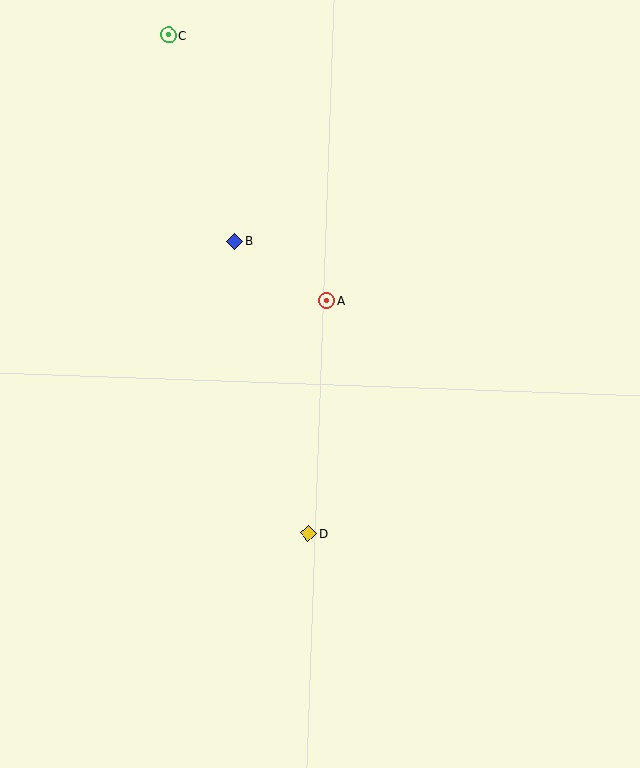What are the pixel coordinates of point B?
Point B is at (235, 241).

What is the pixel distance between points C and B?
The distance between C and B is 217 pixels.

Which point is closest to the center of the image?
Point A at (327, 300) is closest to the center.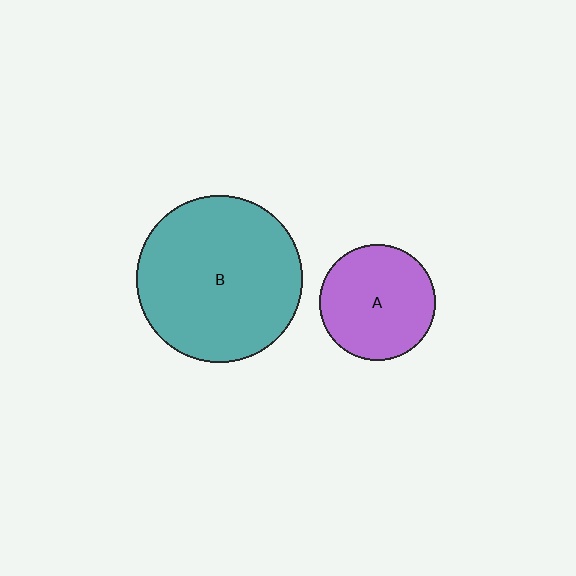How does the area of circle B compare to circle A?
Approximately 2.1 times.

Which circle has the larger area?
Circle B (teal).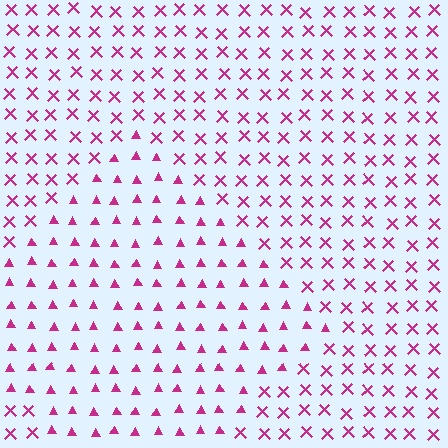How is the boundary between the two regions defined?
The boundary is defined by a change in element shape: triangles inside vs. X marks outside. All elements share the same color and spacing.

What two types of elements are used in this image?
The image uses triangles inside the diamond region and X marks outside it.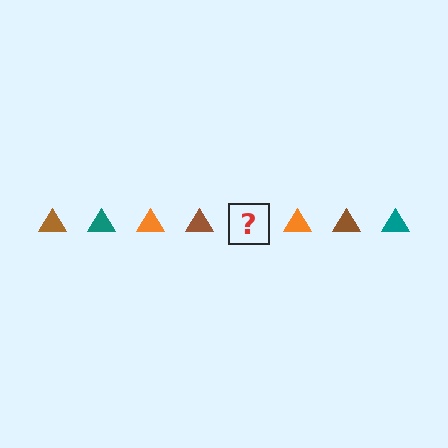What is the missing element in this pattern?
The missing element is a teal triangle.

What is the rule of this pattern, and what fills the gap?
The rule is that the pattern cycles through brown, teal, orange triangles. The gap should be filled with a teal triangle.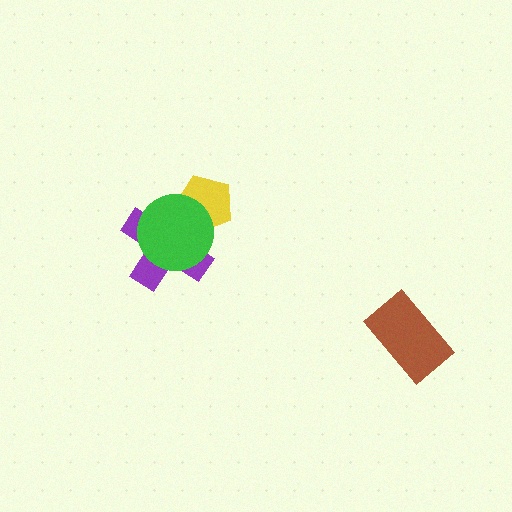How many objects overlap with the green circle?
2 objects overlap with the green circle.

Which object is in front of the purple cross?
The green circle is in front of the purple cross.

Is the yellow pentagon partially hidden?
Yes, it is partially covered by another shape.